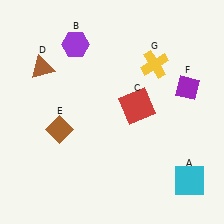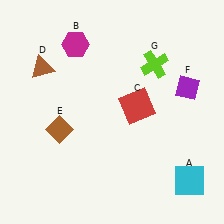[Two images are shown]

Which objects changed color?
B changed from purple to magenta. G changed from yellow to lime.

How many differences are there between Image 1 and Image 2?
There are 2 differences between the two images.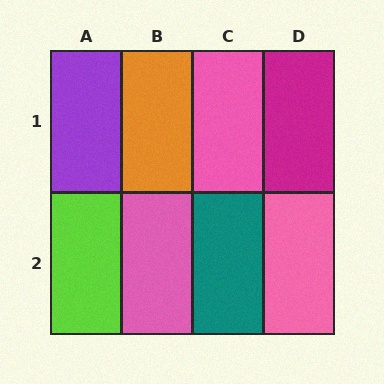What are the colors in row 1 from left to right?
Purple, orange, pink, magenta.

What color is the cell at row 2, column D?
Pink.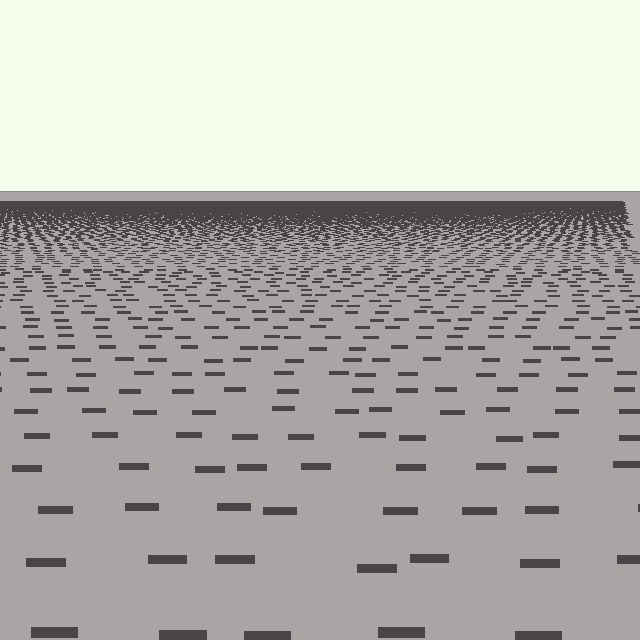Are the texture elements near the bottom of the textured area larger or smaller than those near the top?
Larger. Near the bottom, elements are closer to the viewer and appear at a bigger on-screen size.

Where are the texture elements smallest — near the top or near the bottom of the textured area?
Near the top.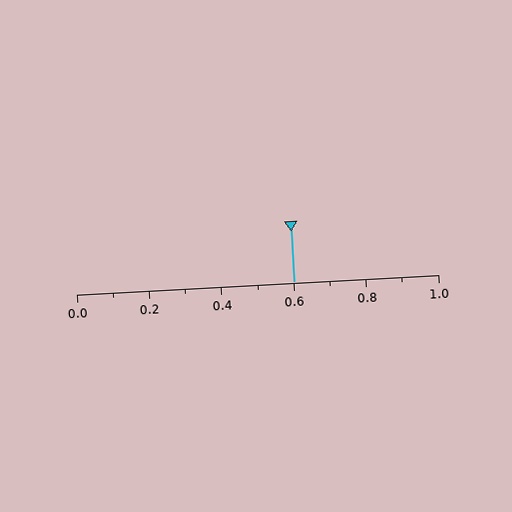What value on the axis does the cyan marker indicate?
The marker indicates approximately 0.6.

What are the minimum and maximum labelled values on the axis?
The axis runs from 0.0 to 1.0.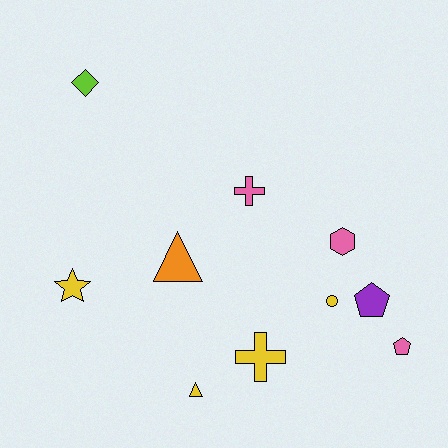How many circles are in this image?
There is 1 circle.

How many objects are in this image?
There are 10 objects.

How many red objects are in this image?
There are no red objects.